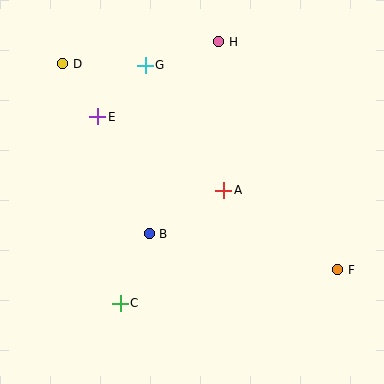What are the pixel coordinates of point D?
Point D is at (63, 64).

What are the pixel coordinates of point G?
Point G is at (145, 65).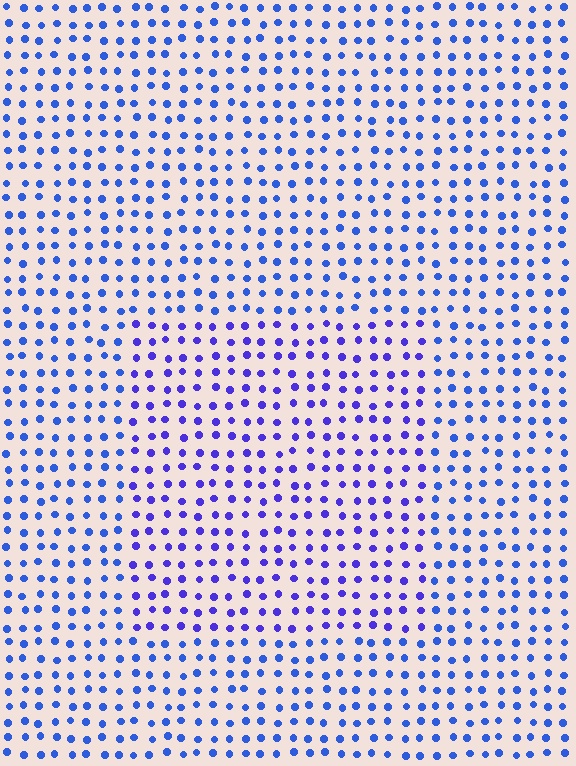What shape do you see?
I see a rectangle.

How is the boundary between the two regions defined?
The boundary is defined purely by a slight shift in hue (about 25 degrees). Spacing, size, and orientation are identical on both sides.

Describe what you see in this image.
The image is filled with small blue elements in a uniform arrangement. A rectangle-shaped region is visible where the elements are tinted to a slightly different hue, forming a subtle color boundary.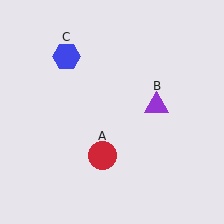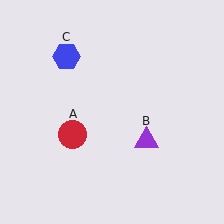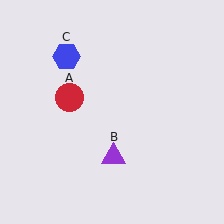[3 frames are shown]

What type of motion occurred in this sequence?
The red circle (object A), purple triangle (object B) rotated clockwise around the center of the scene.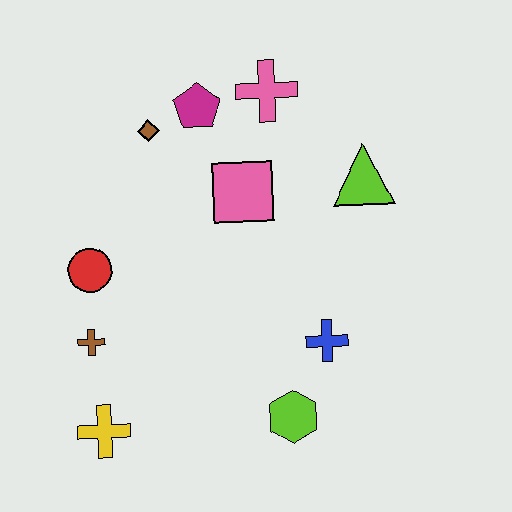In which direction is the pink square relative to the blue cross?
The pink square is above the blue cross.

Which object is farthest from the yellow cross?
The pink cross is farthest from the yellow cross.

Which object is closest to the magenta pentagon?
The brown diamond is closest to the magenta pentagon.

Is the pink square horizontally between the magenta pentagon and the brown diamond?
No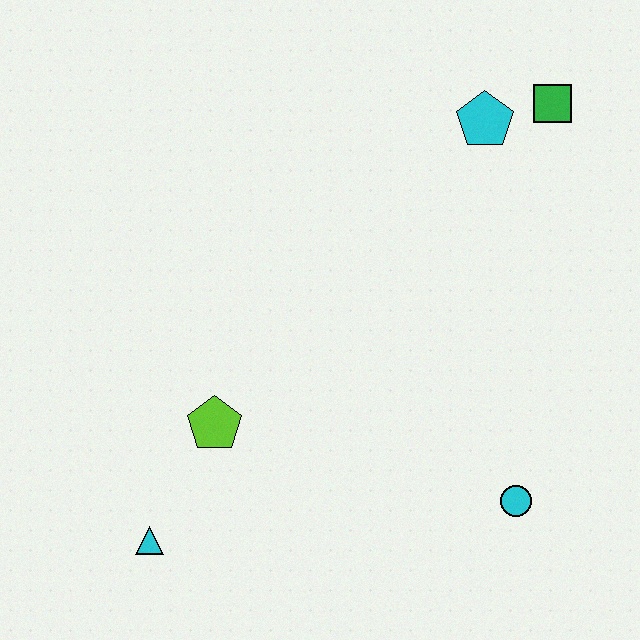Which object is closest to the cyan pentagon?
The green square is closest to the cyan pentagon.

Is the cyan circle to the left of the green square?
Yes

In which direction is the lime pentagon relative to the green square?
The lime pentagon is to the left of the green square.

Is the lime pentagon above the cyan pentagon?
No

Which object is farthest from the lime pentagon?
The green square is farthest from the lime pentagon.